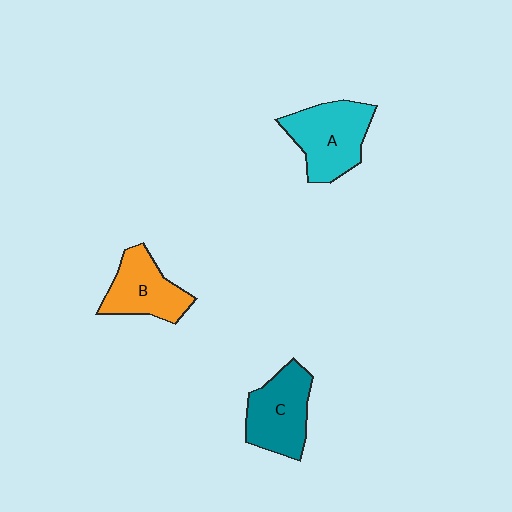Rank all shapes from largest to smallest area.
From largest to smallest: A (cyan), C (teal), B (orange).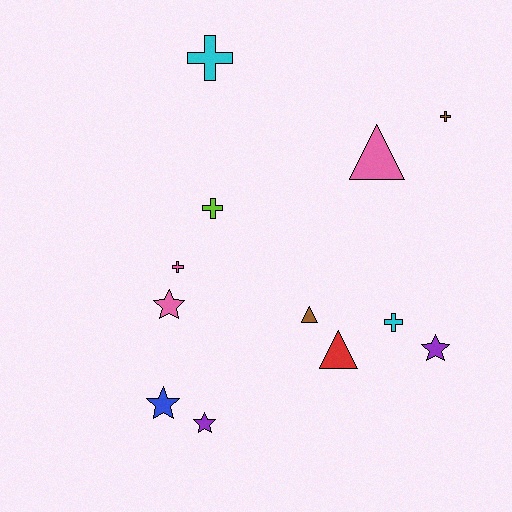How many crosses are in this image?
There are 5 crosses.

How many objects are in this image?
There are 12 objects.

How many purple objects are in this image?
There are 2 purple objects.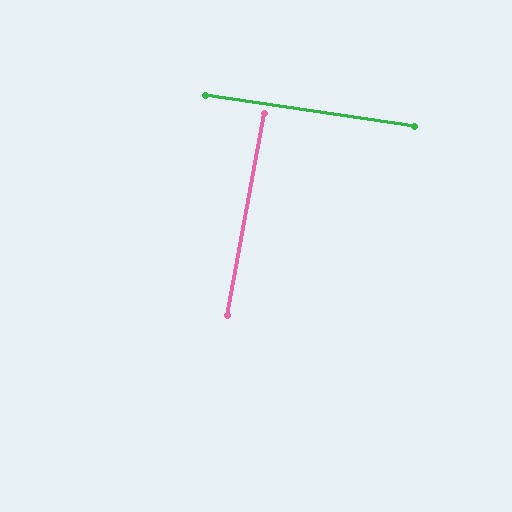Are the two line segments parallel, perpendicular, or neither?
Perpendicular — they meet at approximately 88°.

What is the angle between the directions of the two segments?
Approximately 88 degrees.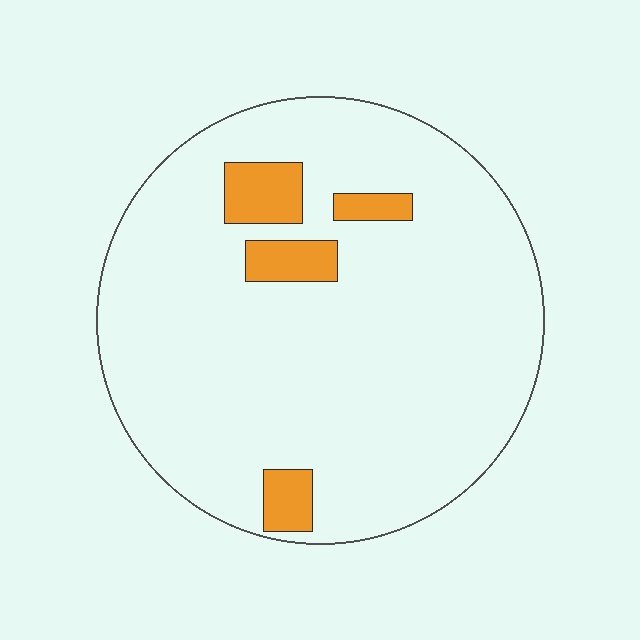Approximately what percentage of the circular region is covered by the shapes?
Approximately 10%.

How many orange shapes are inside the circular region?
4.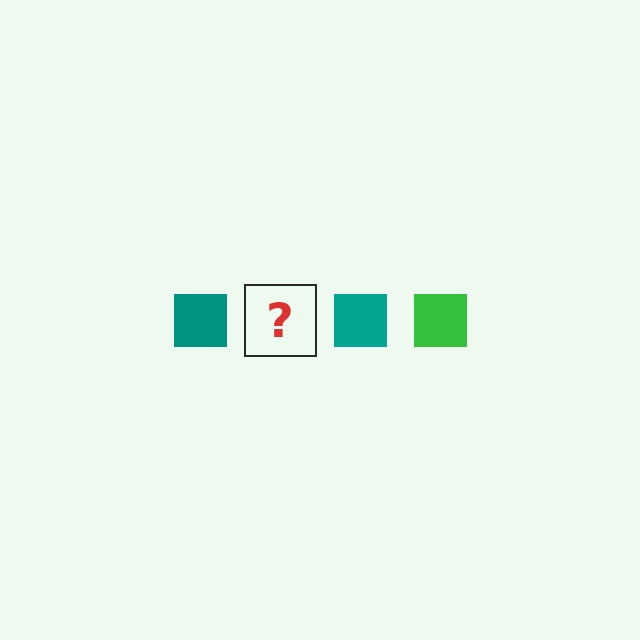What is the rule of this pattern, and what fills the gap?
The rule is that the pattern cycles through teal, green squares. The gap should be filled with a green square.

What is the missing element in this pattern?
The missing element is a green square.